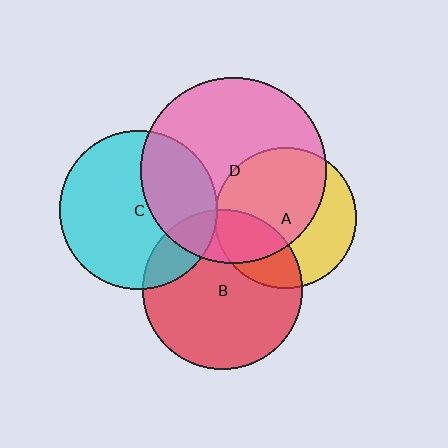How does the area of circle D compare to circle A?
Approximately 1.7 times.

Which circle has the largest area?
Circle D (pink).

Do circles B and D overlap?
Yes.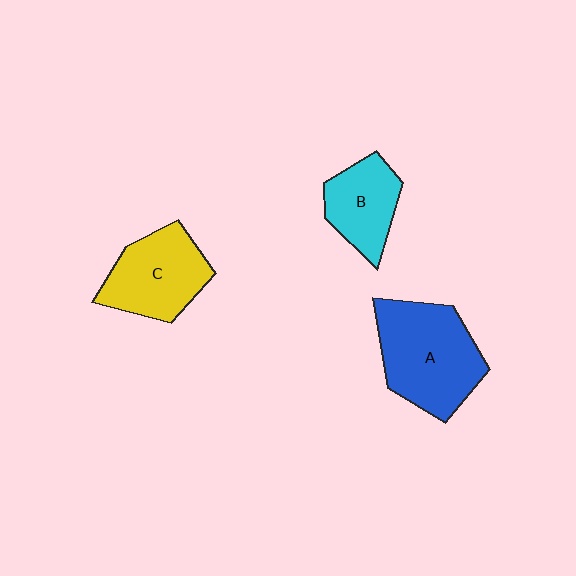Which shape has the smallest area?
Shape B (cyan).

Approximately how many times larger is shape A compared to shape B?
Approximately 1.7 times.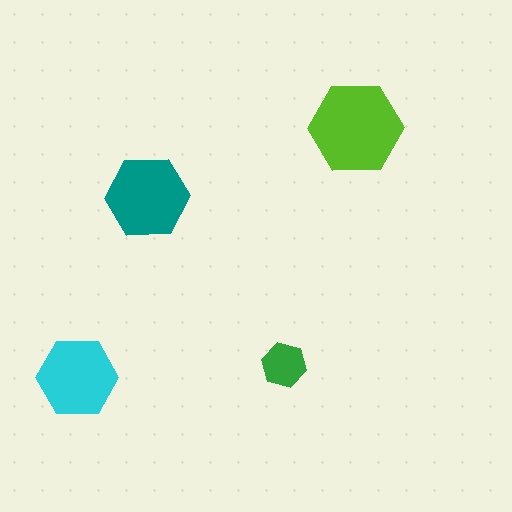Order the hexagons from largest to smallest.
the lime one, the teal one, the cyan one, the green one.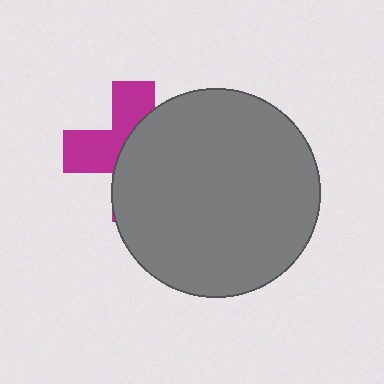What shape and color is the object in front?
The object in front is a gray circle.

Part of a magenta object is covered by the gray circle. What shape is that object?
It is a cross.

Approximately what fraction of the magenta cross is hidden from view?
Roughly 58% of the magenta cross is hidden behind the gray circle.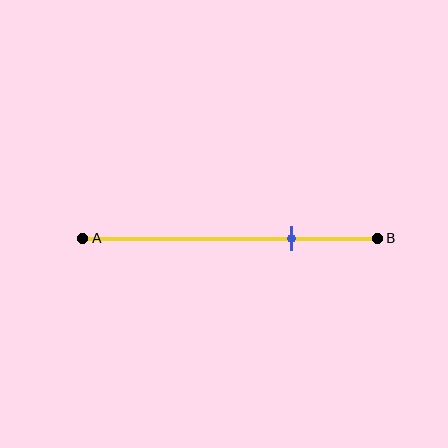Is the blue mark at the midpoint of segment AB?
No, the mark is at about 70% from A, not at the 50% midpoint.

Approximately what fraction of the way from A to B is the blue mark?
The blue mark is approximately 70% of the way from A to B.